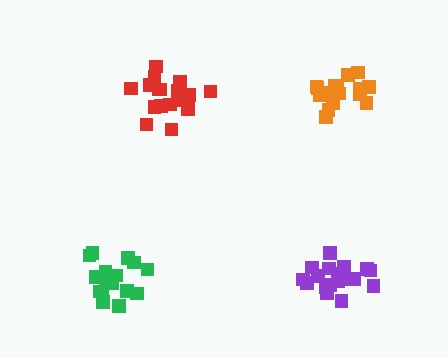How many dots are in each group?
Group 1: 16 dots, Group 2: 17 dots, Group 3: 18 dots, Group 4: 20 dots (71 total).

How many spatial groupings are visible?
There are 4 spatial groupings.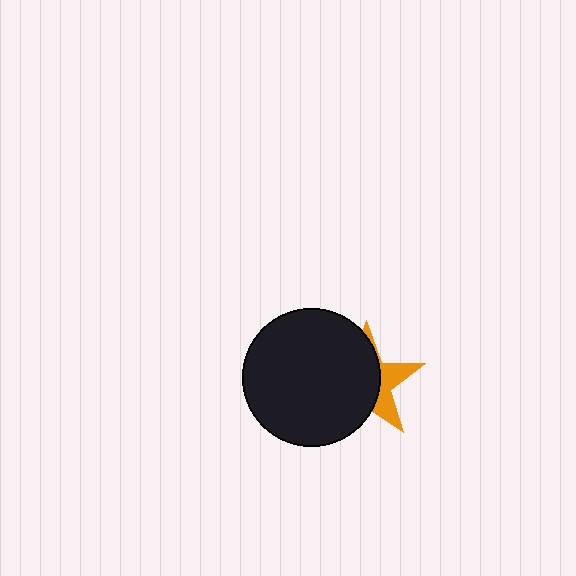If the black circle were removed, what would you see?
You would see the complete orange star.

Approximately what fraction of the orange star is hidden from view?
Roughly 67% of the orange star is hidden behind the black circle.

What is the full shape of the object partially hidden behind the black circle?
The partially hidden object is an orange star.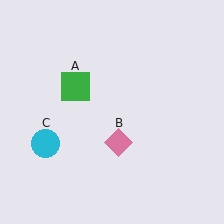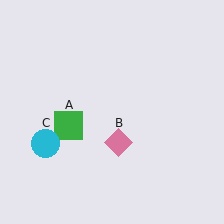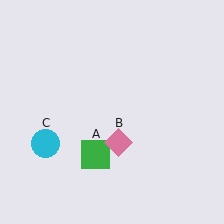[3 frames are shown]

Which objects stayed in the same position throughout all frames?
Pink diamond (object B) and cyan circle (object C) remained stationary.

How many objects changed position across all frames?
1 object changed position: green square (object A).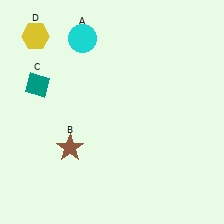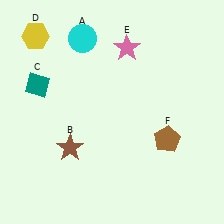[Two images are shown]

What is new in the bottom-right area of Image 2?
A brown pentagon (F) was added in the bottom-right area of Image 2.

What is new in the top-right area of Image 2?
A pink star (E) was added in the top-right area of Image 2.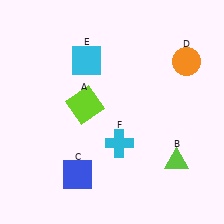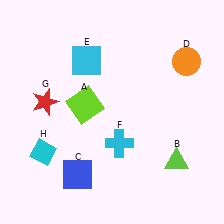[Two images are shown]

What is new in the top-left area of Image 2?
A red star (G) was added in the top-left area of Image 2.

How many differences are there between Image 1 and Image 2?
There are 2 differences between the two images.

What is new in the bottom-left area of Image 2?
A cyan diamond (H) was added in the bottom-left area of Image 2.